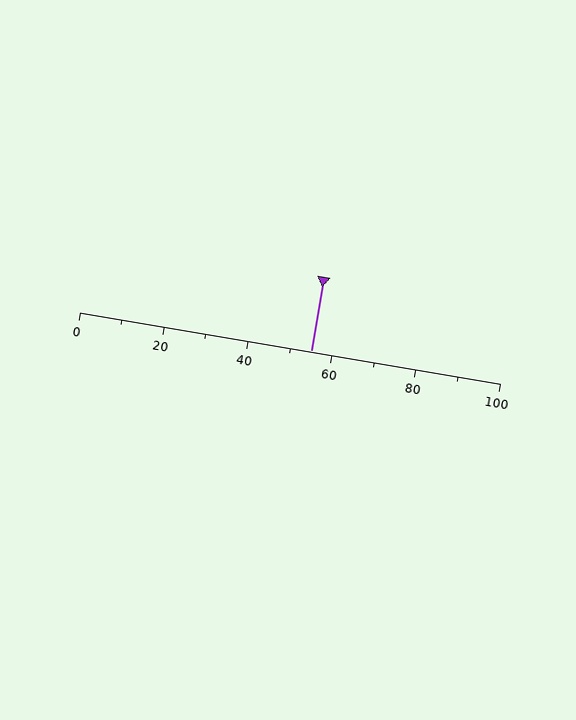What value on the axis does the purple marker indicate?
The marker indicates approximately 55.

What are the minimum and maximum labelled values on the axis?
The axis runs from 0 to 100.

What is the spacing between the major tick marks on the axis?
The major ticks are spaced 20 apart.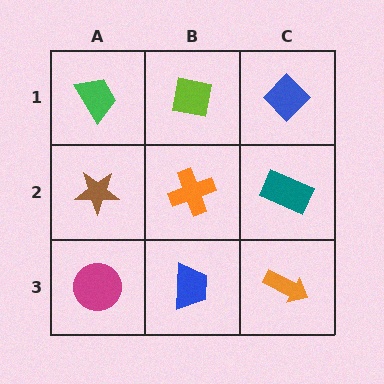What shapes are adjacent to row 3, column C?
A teal rectangle (row 2, column C), a blue trapezoid (row 3, column B).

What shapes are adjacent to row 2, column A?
A green trapezoid (row 1, column A), a magenta circle (row 3, column A), an orange cross (row 2, column B).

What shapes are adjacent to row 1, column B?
An orange cross (row 2, column B), a green trapezoid (row 1, column A), a blue diamond (row 1, column C).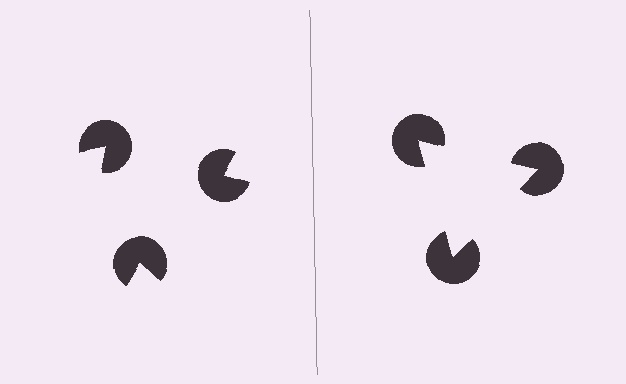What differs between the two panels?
The pac-man discs are positioned identically on both sides; only the wedge orientations differ. On the right they align to a triangle; on the left they are misaligned.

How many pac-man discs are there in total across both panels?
6 — 3 on each side.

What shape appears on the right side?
An illusory triangle.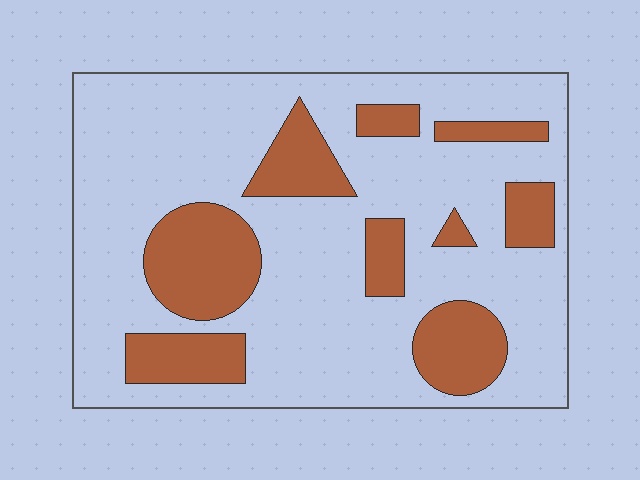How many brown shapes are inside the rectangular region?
9.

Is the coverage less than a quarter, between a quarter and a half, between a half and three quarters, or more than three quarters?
Between a quarter and a half.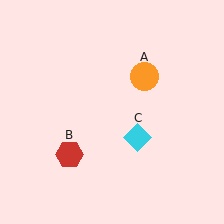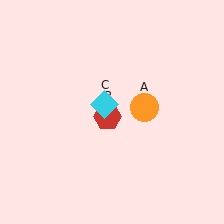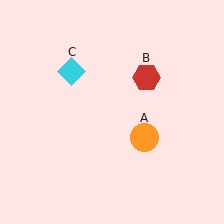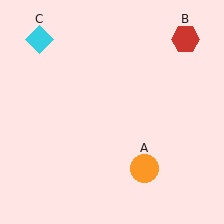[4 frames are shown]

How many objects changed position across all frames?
3 objects changed position: orange circle (object A), red hexagon (object B), cyan diamond (object C).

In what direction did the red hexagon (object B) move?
The red hexagon (object B) moved up and to the right.